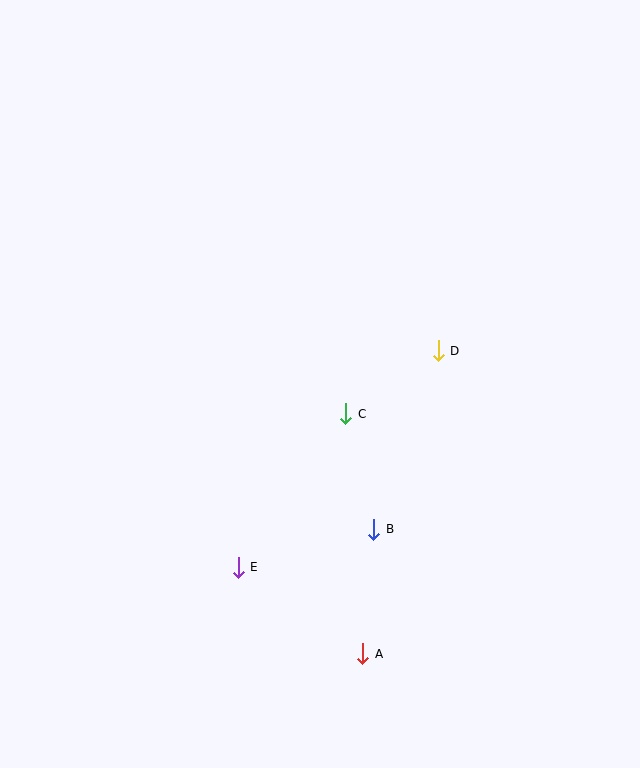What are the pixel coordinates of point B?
Point B is at (374, 529).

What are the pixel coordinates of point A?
Point A is at (363, 654).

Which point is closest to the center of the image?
Point C at (346, 414) is closest to the center.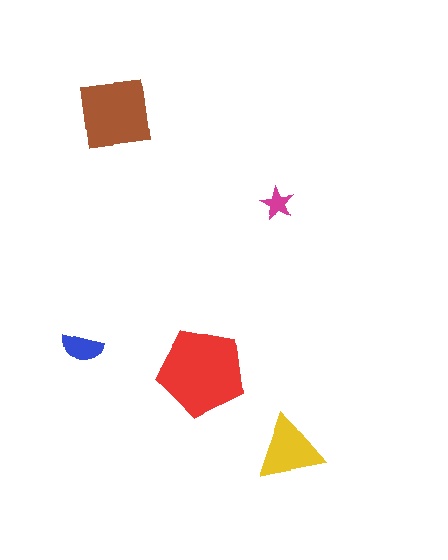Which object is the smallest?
The magenta star.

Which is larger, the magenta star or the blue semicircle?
The blue semicircle.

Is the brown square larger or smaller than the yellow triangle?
Larger.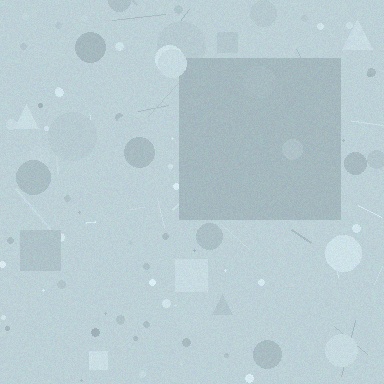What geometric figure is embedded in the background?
A square is embedded in the background.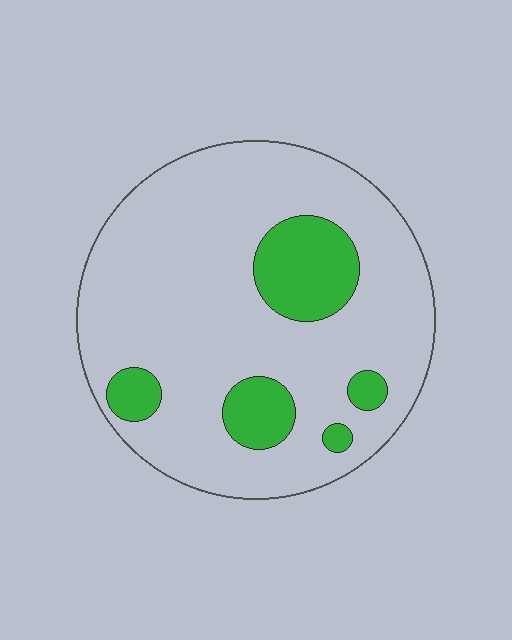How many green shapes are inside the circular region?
5.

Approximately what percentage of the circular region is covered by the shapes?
Approximately 15%.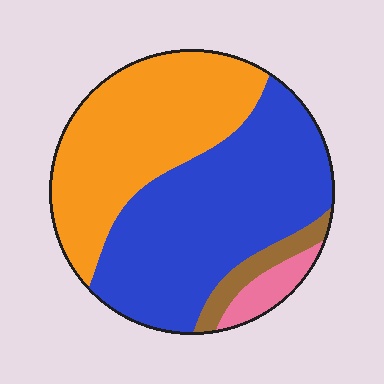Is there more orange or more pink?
Orange.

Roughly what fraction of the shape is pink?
Pink covers 5% of the shape.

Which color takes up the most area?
Blue, at roughly 50%.